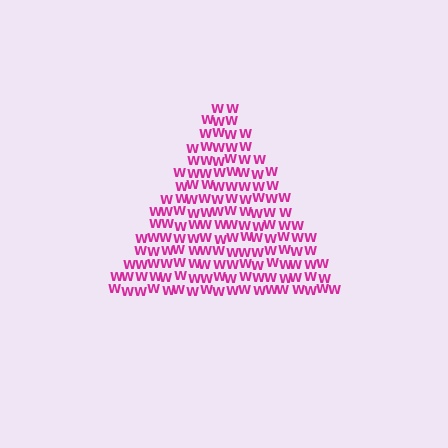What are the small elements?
The small elements are letter W's.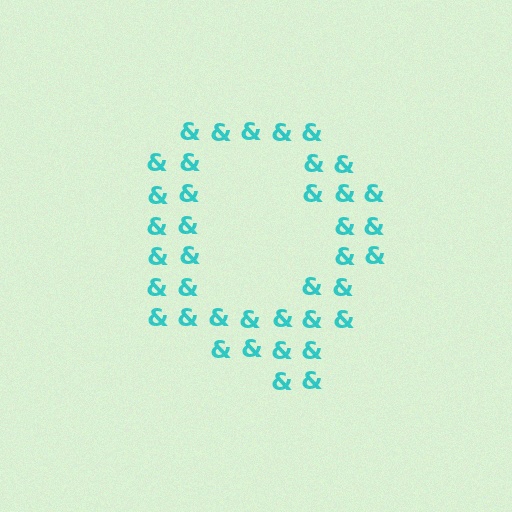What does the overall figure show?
The overall figure shows the letter Q.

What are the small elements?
The small elements are ampersands.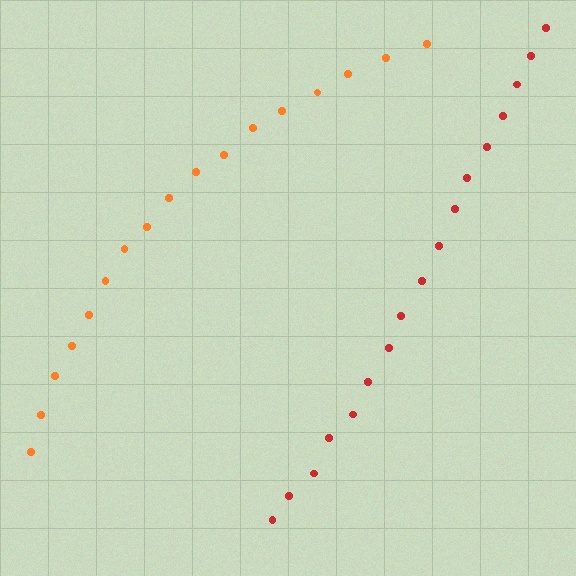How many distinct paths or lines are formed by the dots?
There are 2 distinct paths.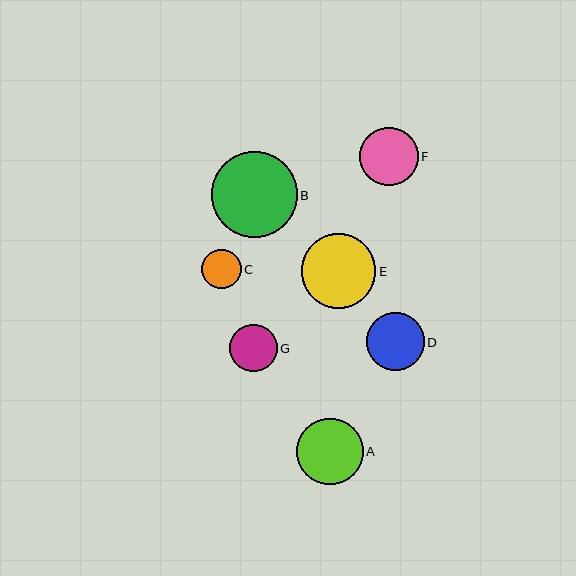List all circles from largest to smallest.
From largest to smallest: B, E, A, F, D, G, C.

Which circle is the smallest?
Circle C is the smallest with a size of approximately 39 pixels.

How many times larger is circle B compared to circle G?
Circle B is approximately 1.8 times the size of circle G.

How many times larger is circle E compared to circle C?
Circle E is approximately 1.9 times the size of circle C.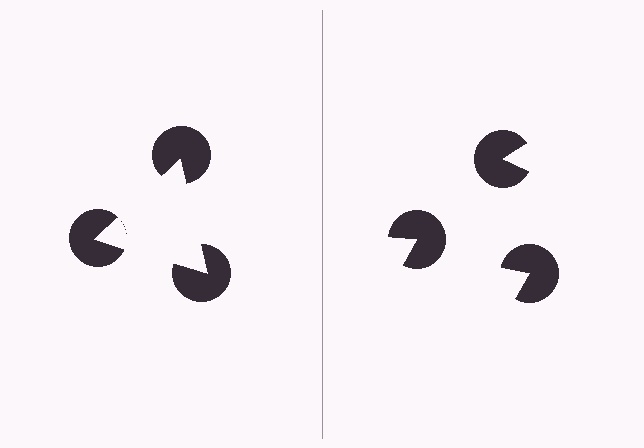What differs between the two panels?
The pac-man discs are positioned identically on both sides; only the wedge orientations differ. On the left they align to a triangle; on the right they are misaligned.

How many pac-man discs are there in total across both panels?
6 — 3 on each side.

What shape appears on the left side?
An illusory triangle.